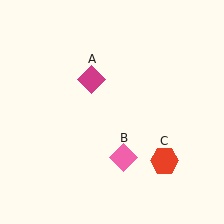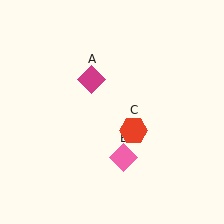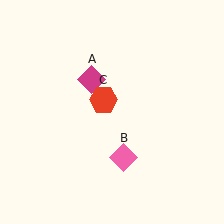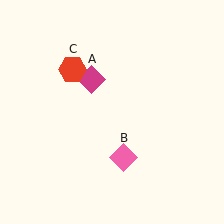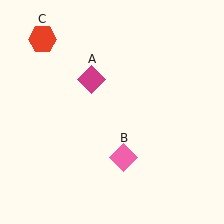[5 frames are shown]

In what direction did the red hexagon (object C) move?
The red hexagon (object C) moved up and to the left.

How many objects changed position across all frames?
1 object changed position: red hexagon (object C).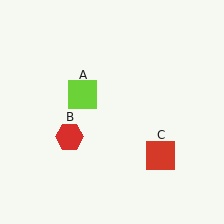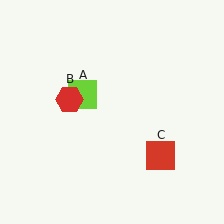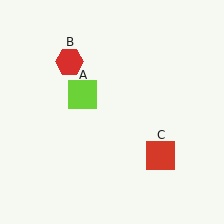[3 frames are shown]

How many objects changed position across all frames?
1 object changed position: red hexagon (object B).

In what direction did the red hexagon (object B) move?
The red hexagon (object B) moved up.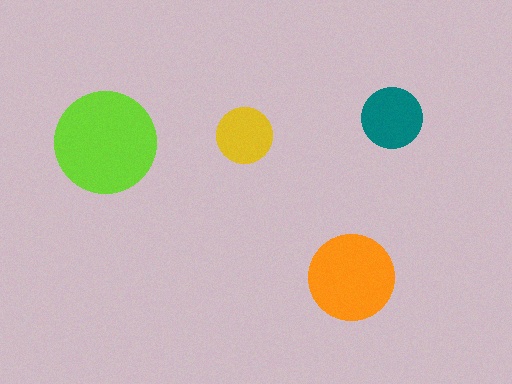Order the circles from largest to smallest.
the lime one, the orange one, the teal one, the yellow one.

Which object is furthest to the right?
The teal circle is rightmost.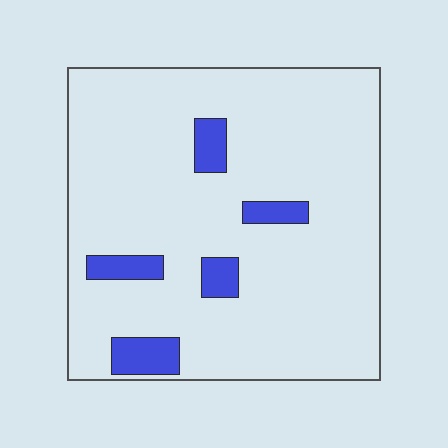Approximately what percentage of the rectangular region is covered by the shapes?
Approximately 10%.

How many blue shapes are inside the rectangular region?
5.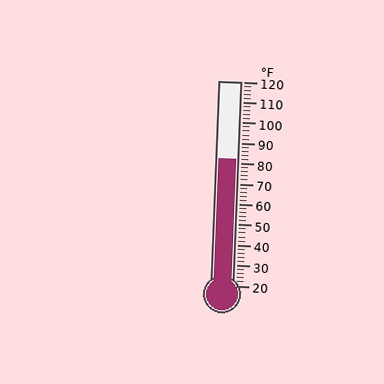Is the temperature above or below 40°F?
The temperature is above 40°F.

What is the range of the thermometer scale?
The thermometer scale ranges from 20°F to 120°F.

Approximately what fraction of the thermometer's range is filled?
The thermometer is filled to approximately 60% of its range.